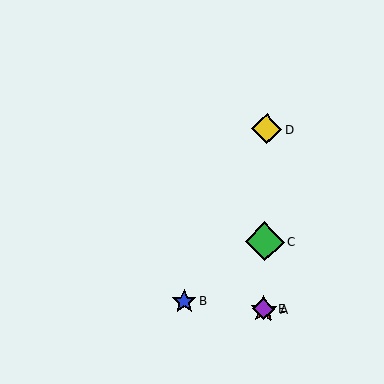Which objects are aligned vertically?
Objects A, C, D, E are aligned vertically.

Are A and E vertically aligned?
Yes, both are at x≈263.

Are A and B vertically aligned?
No, A is at x≈263 and B is at x≈184.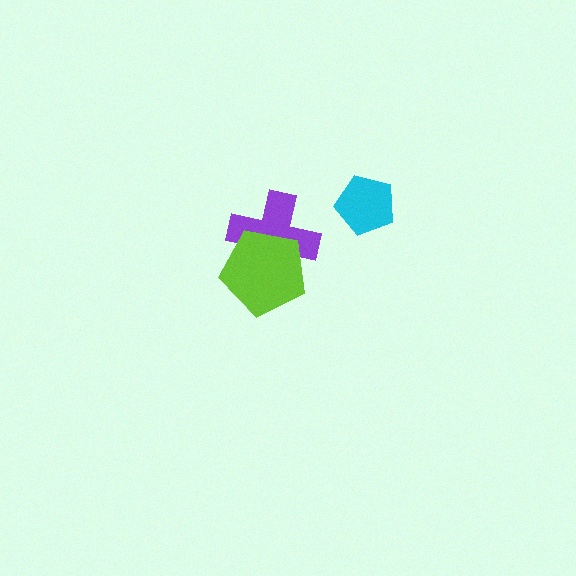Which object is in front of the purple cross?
The lime pentagon is in front of the purple cross.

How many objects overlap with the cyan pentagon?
0 objects overlap with the cyan pentagon.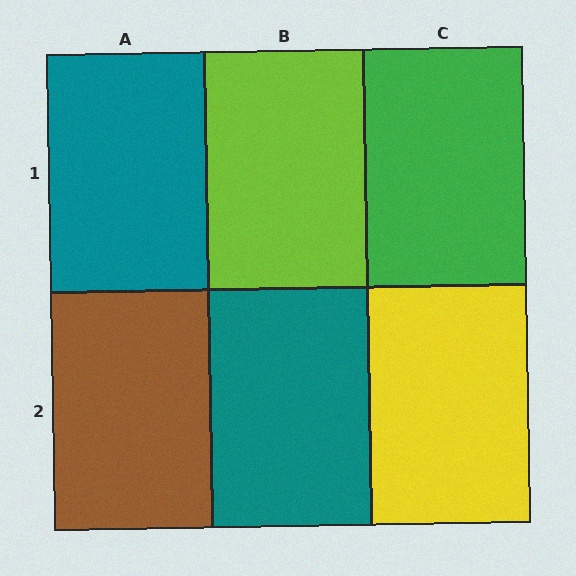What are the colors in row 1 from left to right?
Teal, lime, green.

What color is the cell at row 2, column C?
Yellow.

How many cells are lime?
1 cell is lime.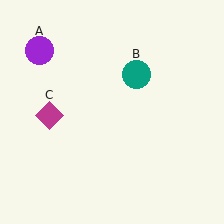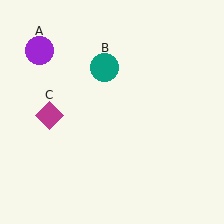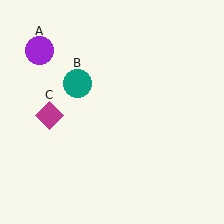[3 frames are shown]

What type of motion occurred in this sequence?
The teal circle (object B) rotated counterclockwise around the center of the scene.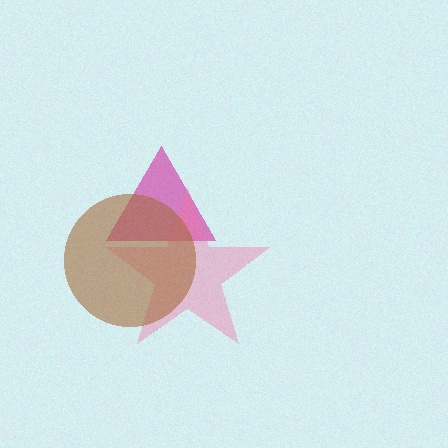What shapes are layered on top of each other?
The layered shapes are: a magenta triangle, a pink star, a brown circle.